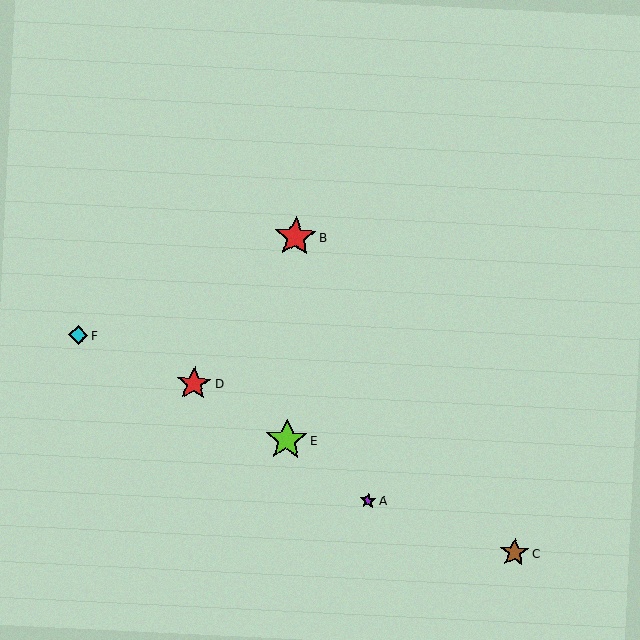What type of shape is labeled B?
Shape B is a red star.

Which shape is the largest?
The lime star (labeled E) is the largest.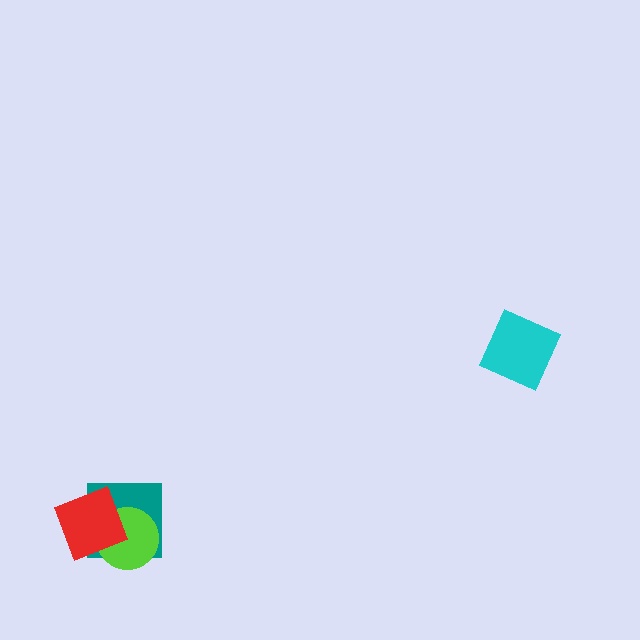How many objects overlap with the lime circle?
2 objects overlap with the lime circle.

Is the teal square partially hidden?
Yes, it is partially covered by another shape.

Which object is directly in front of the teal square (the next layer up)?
The lime circle is directly in front of the teal square.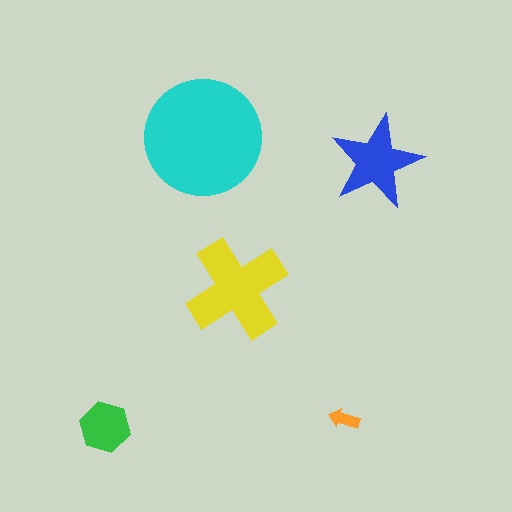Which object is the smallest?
The orange arrow.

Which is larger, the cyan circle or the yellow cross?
The cyan circle.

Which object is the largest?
The cyan circle.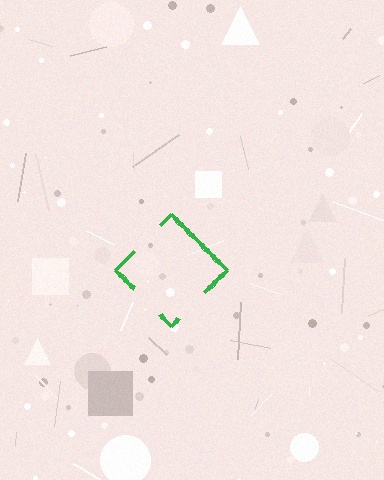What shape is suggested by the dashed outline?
The dashed outline suggests a diamond.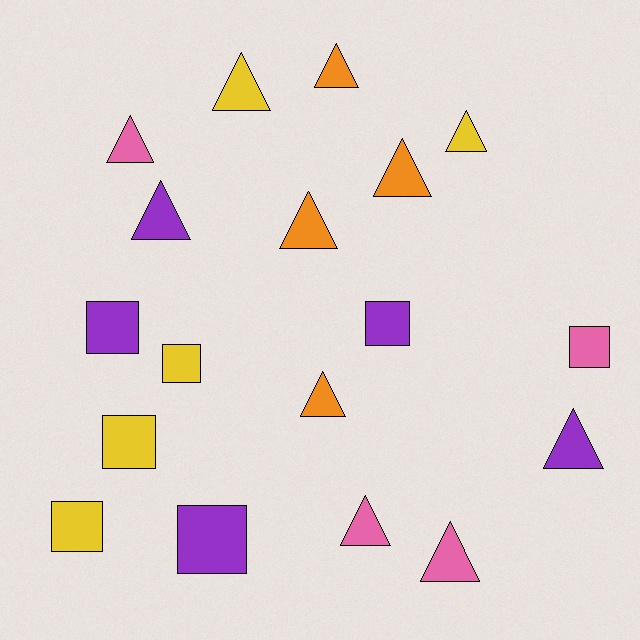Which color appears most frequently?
Purple, with 5 objects.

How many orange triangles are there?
There are 4 orange triangles.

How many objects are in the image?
There are 18 objects.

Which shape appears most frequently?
Triangle, with 11 objects.